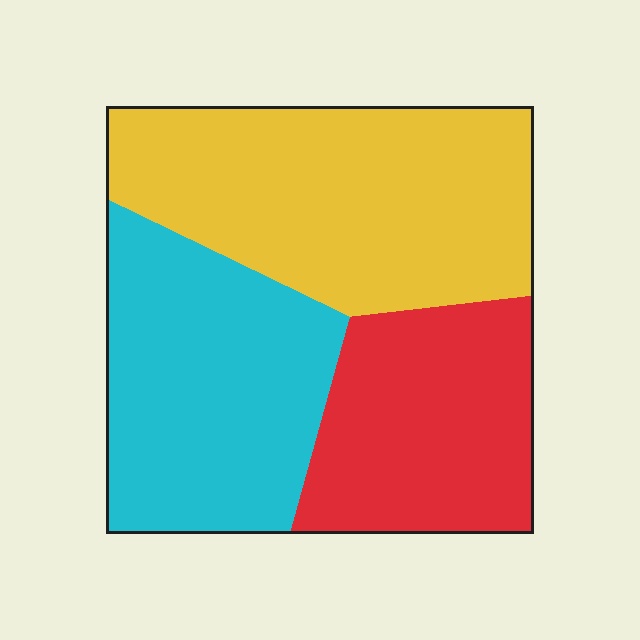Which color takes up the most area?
Yellow, at roughly 40%.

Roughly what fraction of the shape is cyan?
Cyan covers 33% of the shape.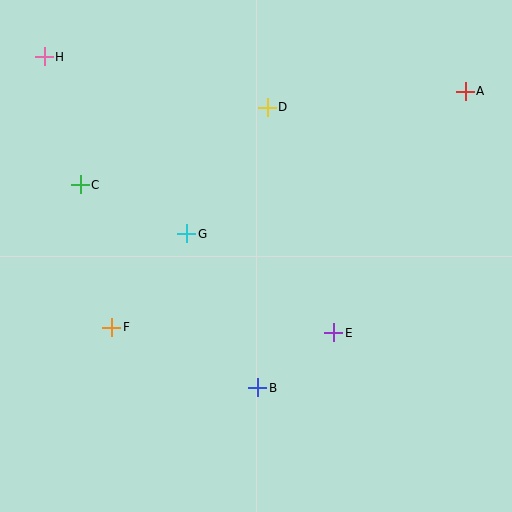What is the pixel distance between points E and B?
The distance between E and B is 94 pixels.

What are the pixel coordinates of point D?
Point D is at (267, 107).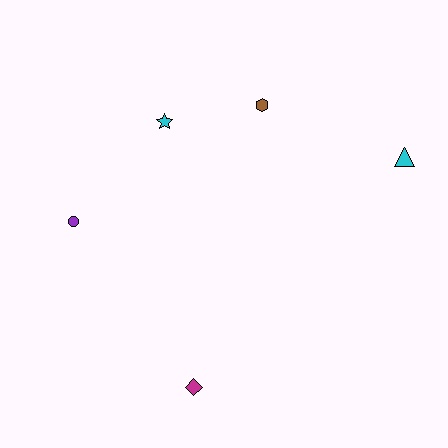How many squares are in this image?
There are no squares.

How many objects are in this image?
There are 5 objects.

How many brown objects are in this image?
There is 1 brown object.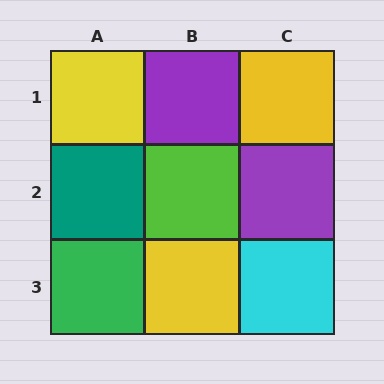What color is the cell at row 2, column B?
Lime.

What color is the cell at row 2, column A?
Teal.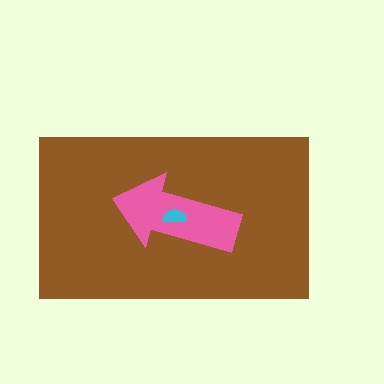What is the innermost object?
The cyan semicircle.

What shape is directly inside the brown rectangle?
The pink arrow.